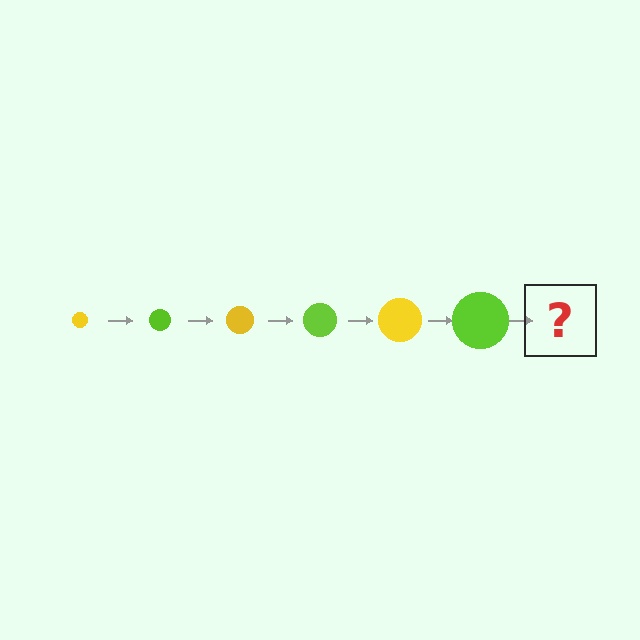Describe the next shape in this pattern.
It should be a yellow circle, larger than the previous one.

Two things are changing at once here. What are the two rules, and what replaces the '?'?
The two rules are that the circle grows larger each step and the color cycles through yellow and lime. The '?' should be a yellow circle, larger than the previous one.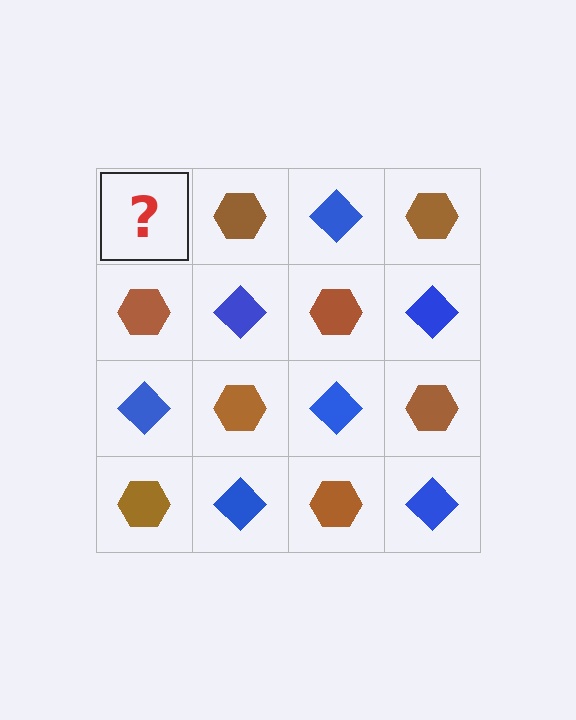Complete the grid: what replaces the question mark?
The question mark should be replaced with a blue diamond.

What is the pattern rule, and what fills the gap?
The rule is that it alternates blue diamond and brown hexagon in a checkerboard pattern. The gap should be filled with a blue diamond.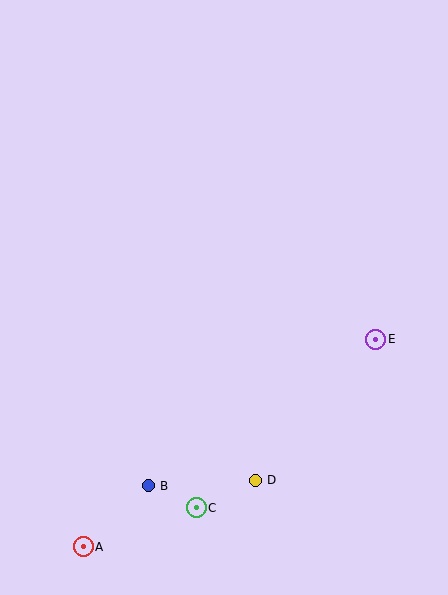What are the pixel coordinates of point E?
Point E is at (376, 339).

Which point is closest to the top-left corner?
Point E is closest to the top-left corner.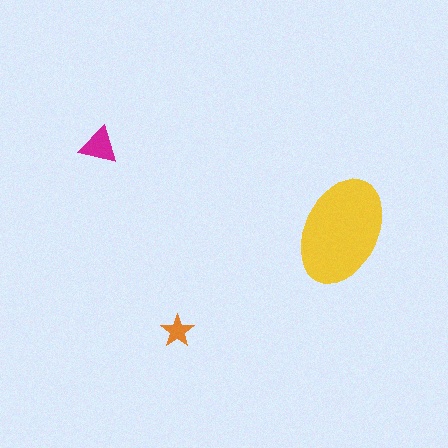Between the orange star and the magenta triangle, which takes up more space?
The magenta triangle.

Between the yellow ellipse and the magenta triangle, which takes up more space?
The yellow ellipse.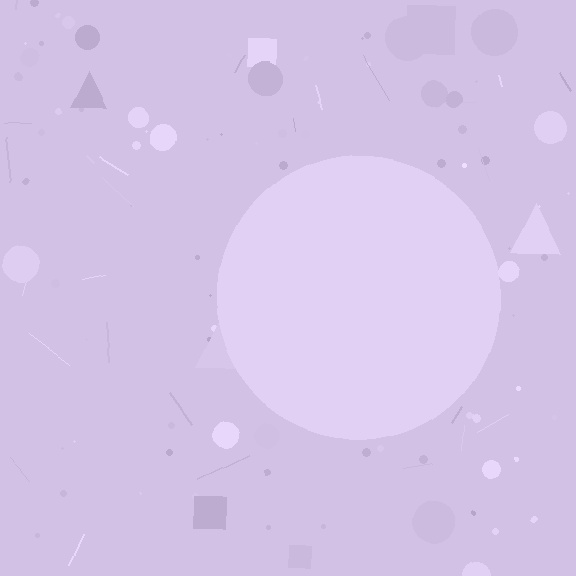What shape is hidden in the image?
A circle is hidden in the image.